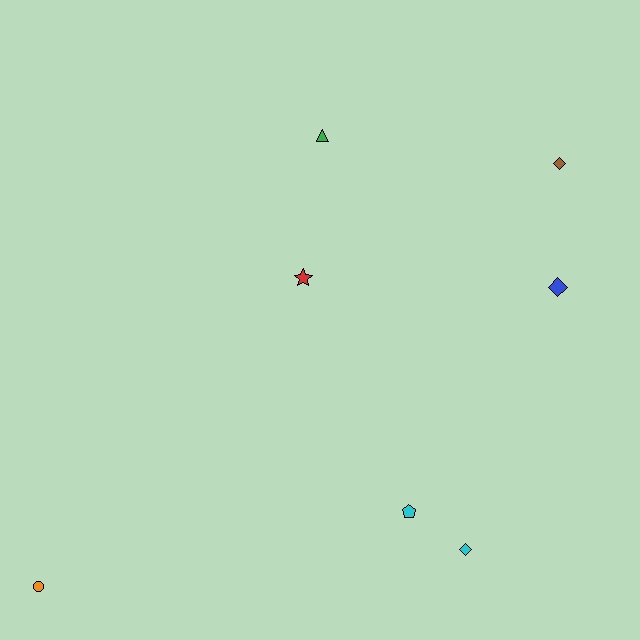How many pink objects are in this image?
There are no pink objects.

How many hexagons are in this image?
There are no hexagons.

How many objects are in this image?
There are 7 objects.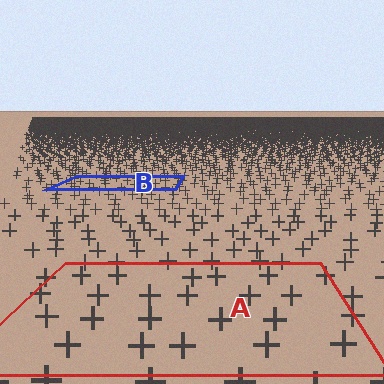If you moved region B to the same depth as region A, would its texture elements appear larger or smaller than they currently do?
They would appear larger. At a closer depth, the same texture elements are projected at a bigger on-screen size.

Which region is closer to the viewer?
Region A is closer. The texture elements there are larger and more spread out.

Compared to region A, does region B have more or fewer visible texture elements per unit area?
Region B has more texture elements per unit area — they are packed more densely because it is farther away.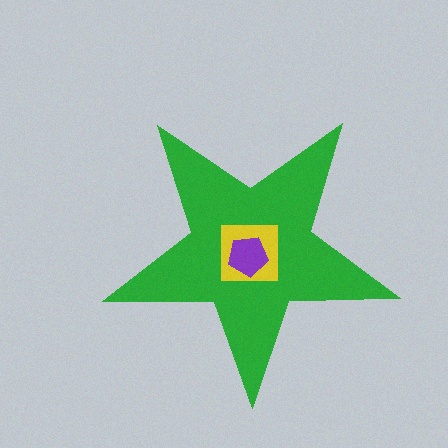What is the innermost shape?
The purple pentagon.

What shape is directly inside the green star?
The yellow square.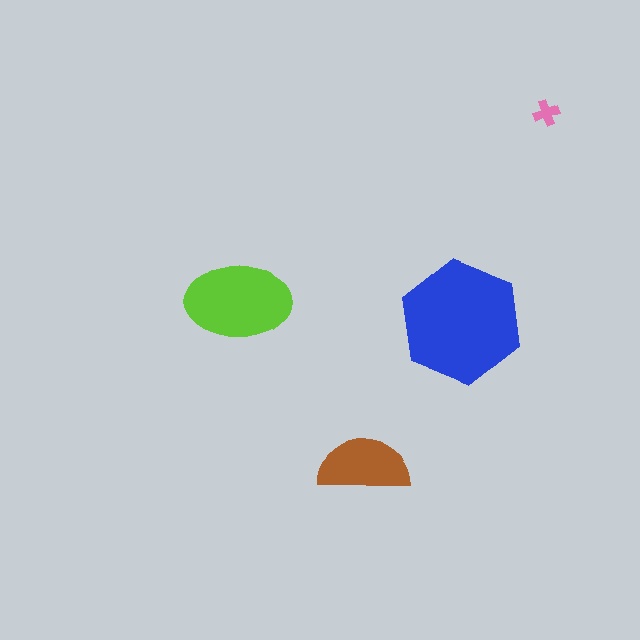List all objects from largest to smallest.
The blue hexagon, the lime ellipse, the brown semicircle, the pink cross.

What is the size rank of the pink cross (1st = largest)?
4th.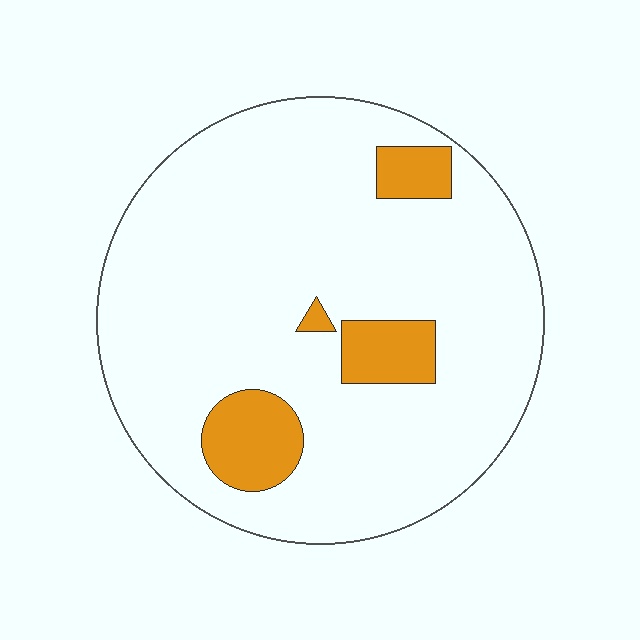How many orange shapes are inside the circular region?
4.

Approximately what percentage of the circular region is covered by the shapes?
Approximately 10%.